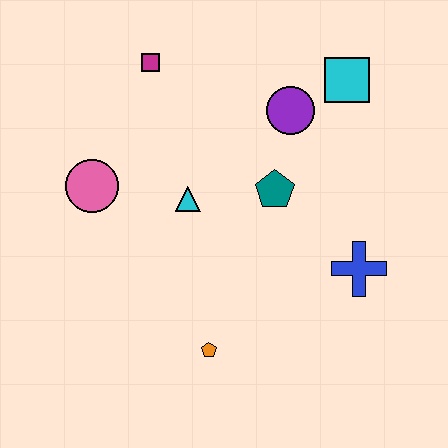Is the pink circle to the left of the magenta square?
Yes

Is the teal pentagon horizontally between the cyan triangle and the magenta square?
No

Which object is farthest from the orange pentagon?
The cyan square is farthest from the orange pentagon.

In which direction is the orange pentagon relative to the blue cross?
The orange pentagon is to the left of the blue cross.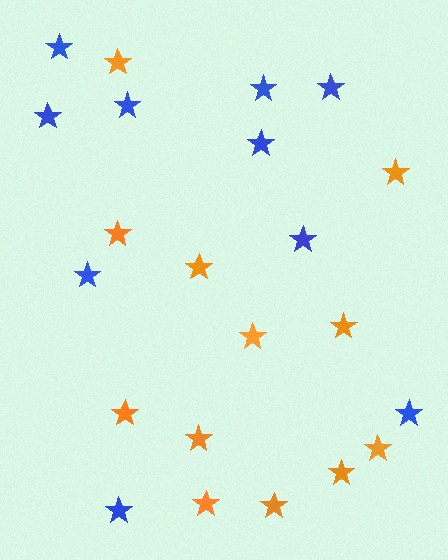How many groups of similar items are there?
There are 2 groups: one group of orange stars (12) and one group of blue stars (10).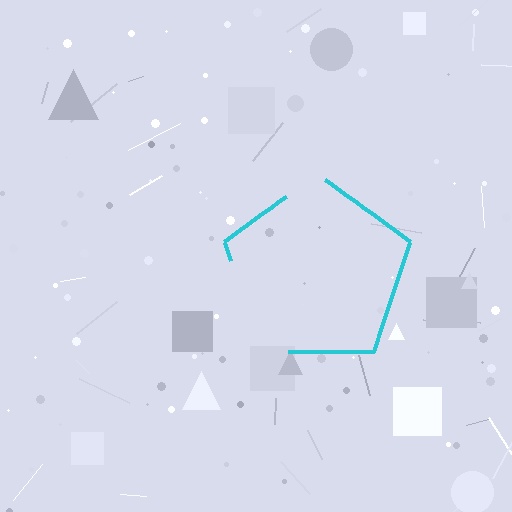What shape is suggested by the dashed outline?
The dashed outline suggests a pentagon.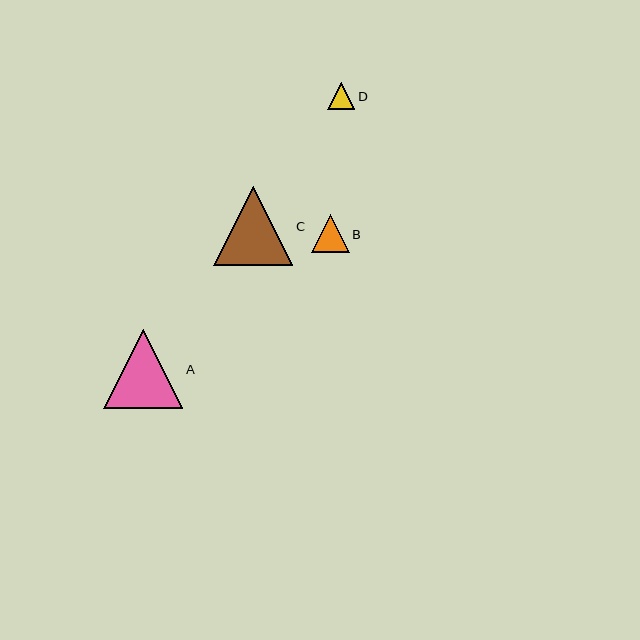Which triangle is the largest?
Triangle C is the largest with a size of approximately 79 pixels.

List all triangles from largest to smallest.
From largest to smallest: C, A, B, D.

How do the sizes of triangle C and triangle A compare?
Triangle C and triangle A are approximately the same size.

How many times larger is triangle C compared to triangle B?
Triangle C is approximately 2.1 times the size of triangle B.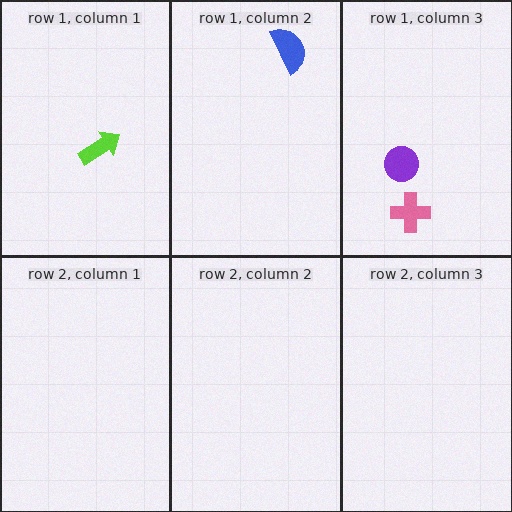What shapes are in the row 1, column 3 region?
The pink cross, the purple circle.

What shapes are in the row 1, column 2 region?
The blue semicircle.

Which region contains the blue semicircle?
The row 1, column 2 region.